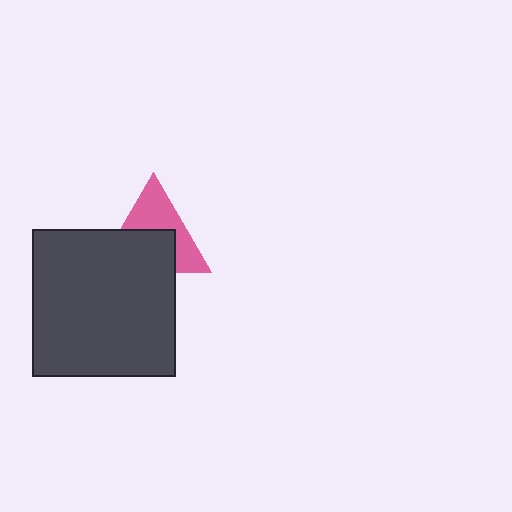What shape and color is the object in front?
The object in front is a dark gray rectangle.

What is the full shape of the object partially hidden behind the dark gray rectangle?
The partially hidden object is a pink triangle.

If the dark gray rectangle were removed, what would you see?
You would see the complete pink triangle.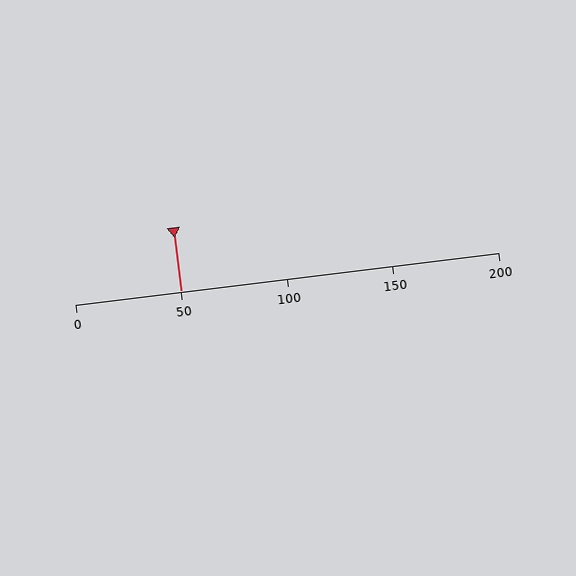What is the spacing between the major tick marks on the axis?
The major ticks are spaced 50 apart.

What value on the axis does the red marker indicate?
The marker indicates approximately 50.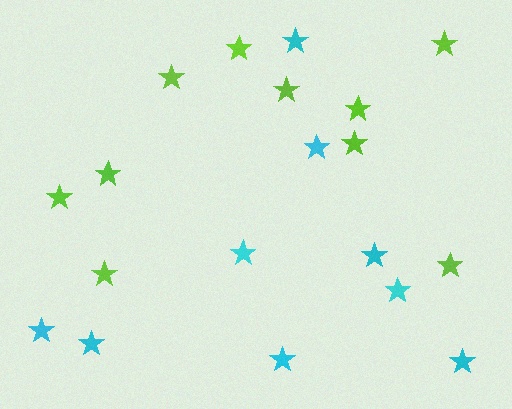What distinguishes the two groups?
There are 2 groups: one group of cyan stars (9) and one group of lime stars (10).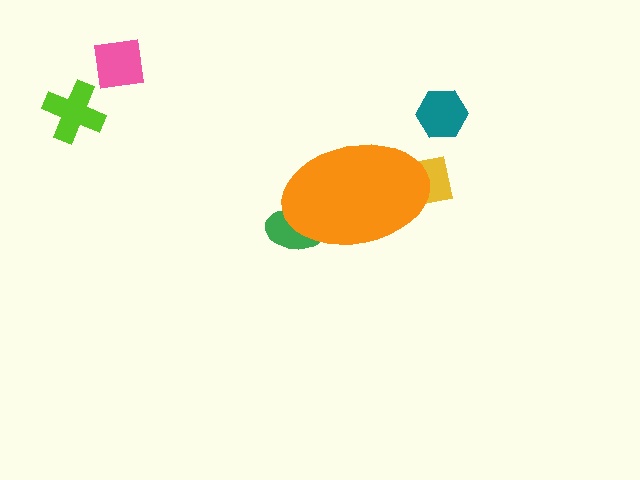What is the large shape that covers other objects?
An orange ellipse.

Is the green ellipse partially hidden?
Yes, the green ellipse is partially hidden behind the orange ellipse.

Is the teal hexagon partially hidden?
No, the teal hexagon is fully visible.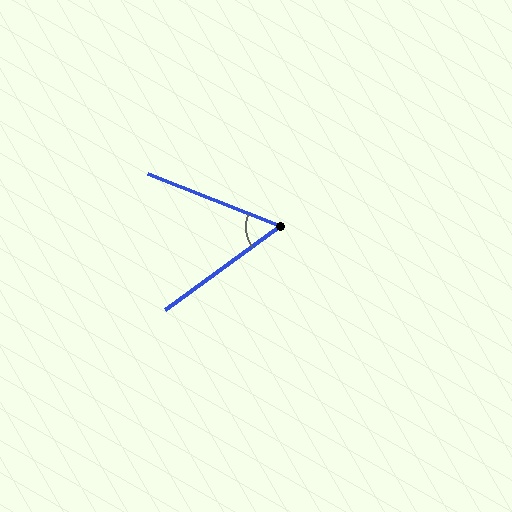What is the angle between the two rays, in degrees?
Approximately 57 degrees.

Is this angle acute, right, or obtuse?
It is acute.